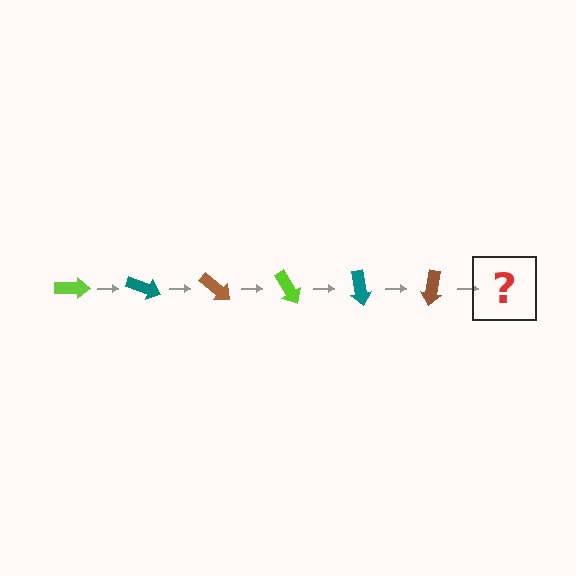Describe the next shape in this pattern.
It should be a lime arrow, rotated 120 degrees from the start.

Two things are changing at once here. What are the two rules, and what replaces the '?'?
The two rules are that it rotates 20 degrees each step and the color cycles through lime, teal, and brown. The '?' should be a lime arrow, rotated 120 degrees from the start.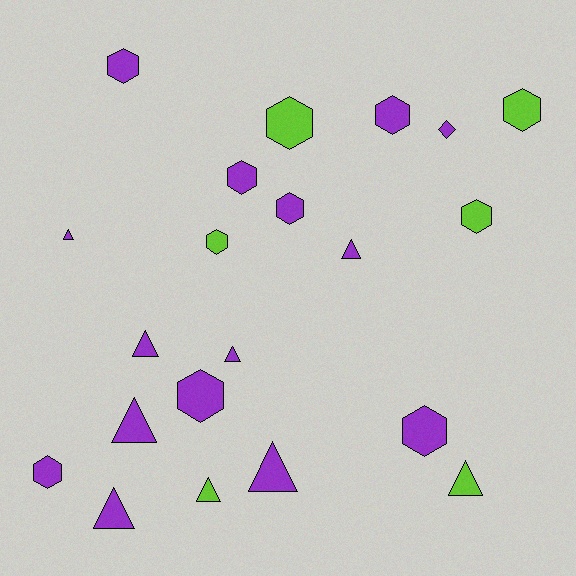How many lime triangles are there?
There are 2 lime triangles.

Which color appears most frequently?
Purple, with 15 objects.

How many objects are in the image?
There are 21 objects.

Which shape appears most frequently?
Hexagon, with 11 objects.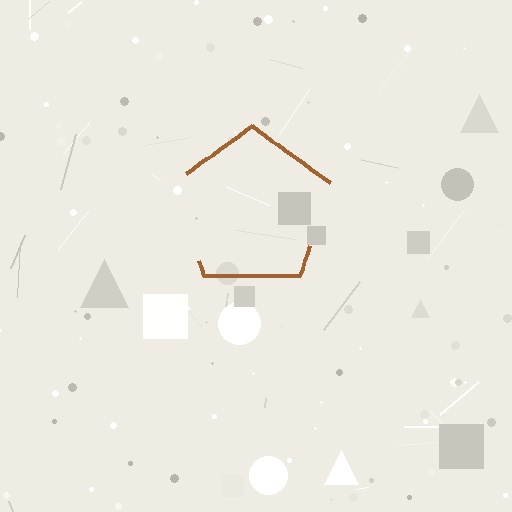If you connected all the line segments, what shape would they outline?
They would outline a pentagon.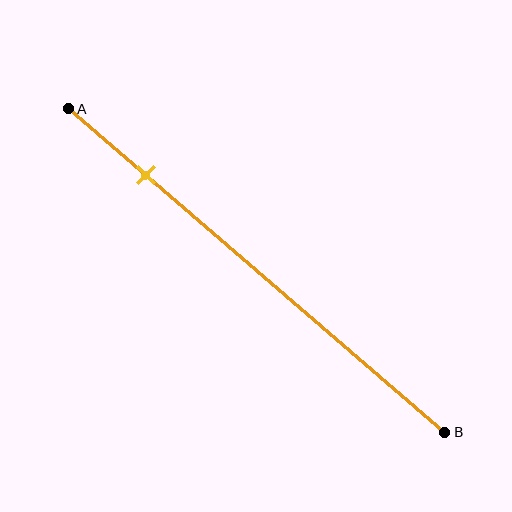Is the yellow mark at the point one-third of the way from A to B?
No, the mark is at about 20% from A, not at the 33% one-third point.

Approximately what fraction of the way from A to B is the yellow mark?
The yellow mark is approximately 20% of the way from A to B.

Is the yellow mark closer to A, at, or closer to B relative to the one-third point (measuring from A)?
The yellow mark is closer to point A than the one-third point of segment AB.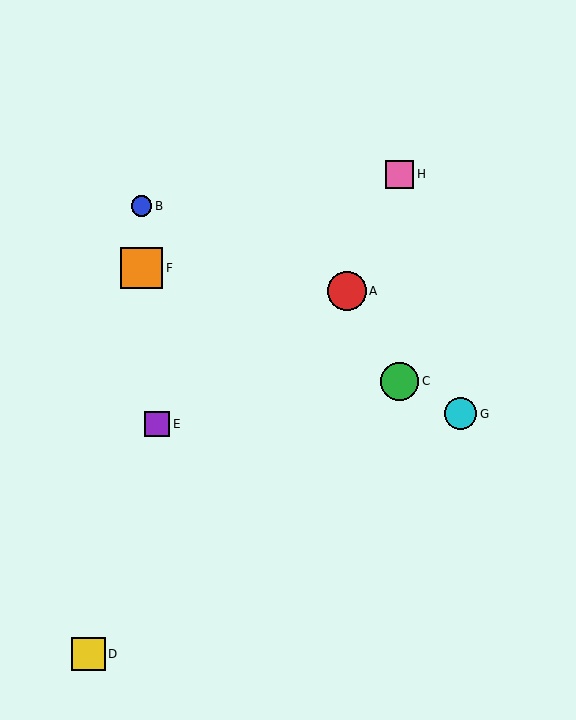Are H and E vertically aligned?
No, H is at x≈400 and E is at x≈157.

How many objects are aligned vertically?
2 objects (C, H) are aligned vertically.